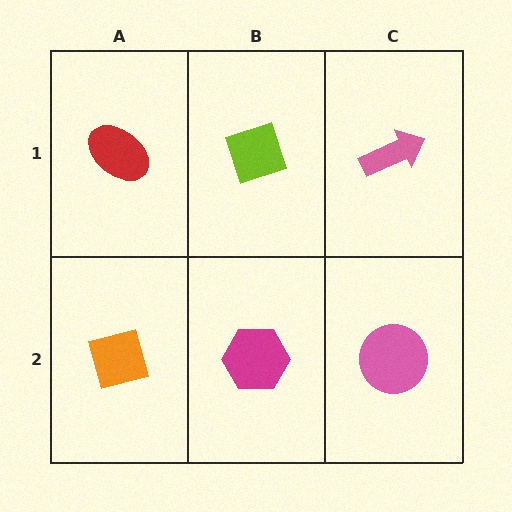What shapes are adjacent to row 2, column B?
A lime diamond (row 1, column B), an orange diamond (row 2, column A), a pink circle (row 2, column C).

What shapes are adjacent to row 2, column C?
A pink arrow (row 1, column C), a magenta hexagon (row 2, column B).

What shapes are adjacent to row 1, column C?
A pink circle (row 2, column C), a lime diamond (row 1, column B).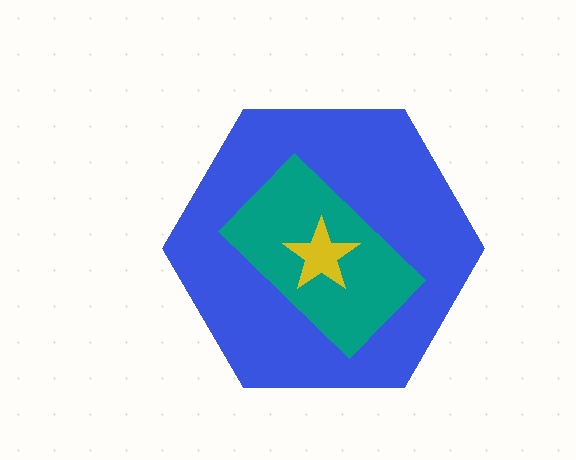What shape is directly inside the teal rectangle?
The yellow star.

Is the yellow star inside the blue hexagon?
Yes.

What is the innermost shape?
The yellow star.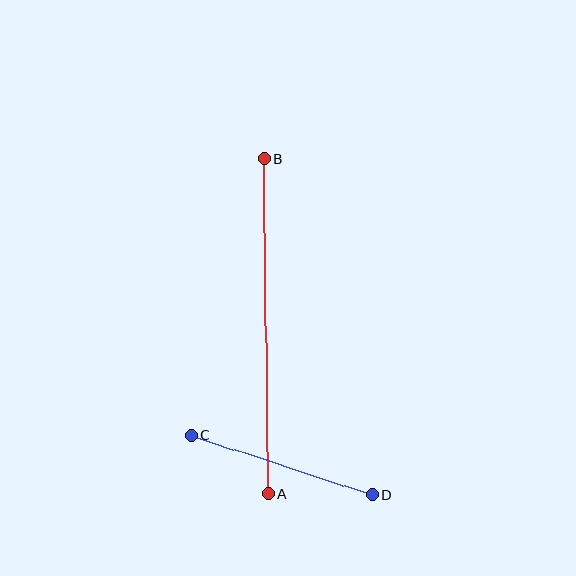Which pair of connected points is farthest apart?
Points A and B are farthest apart.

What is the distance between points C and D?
The distance is approximately 190 pixels.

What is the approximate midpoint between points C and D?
The midpoint is at approximately (282, 465) pixels.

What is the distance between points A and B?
The distance is approximately 335 pixels.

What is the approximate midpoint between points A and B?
The midpoint is at approximately (266, 326) pixels.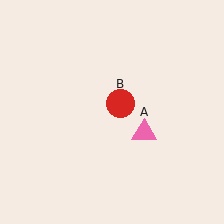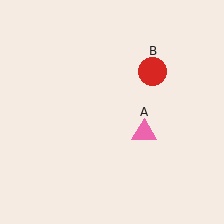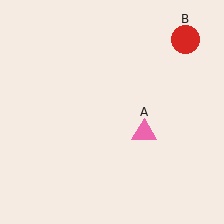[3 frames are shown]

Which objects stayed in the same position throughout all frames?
Pink triangle (object A) remained stationary.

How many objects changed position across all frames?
1 object changed position: red circle (object B).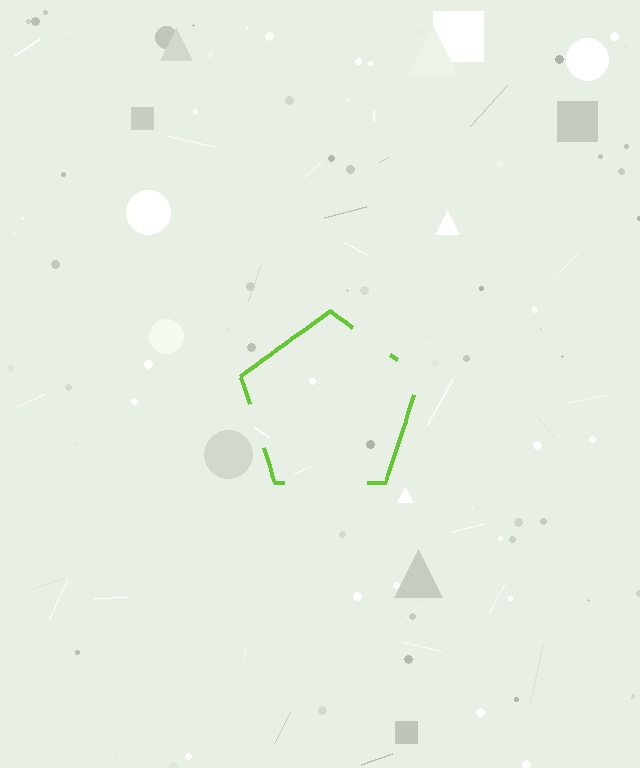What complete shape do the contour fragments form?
The contour fragments form a pentagon.